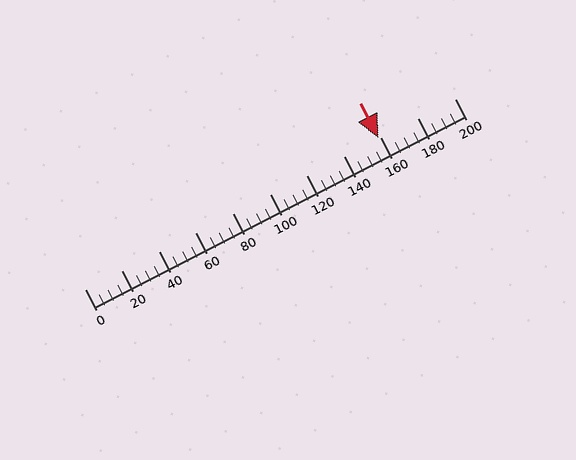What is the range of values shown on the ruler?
The ruler shows values from 0 to 200.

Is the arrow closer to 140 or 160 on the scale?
The arrow is closer to 160.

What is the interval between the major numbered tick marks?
The major tick marks are spaced 20 units apart.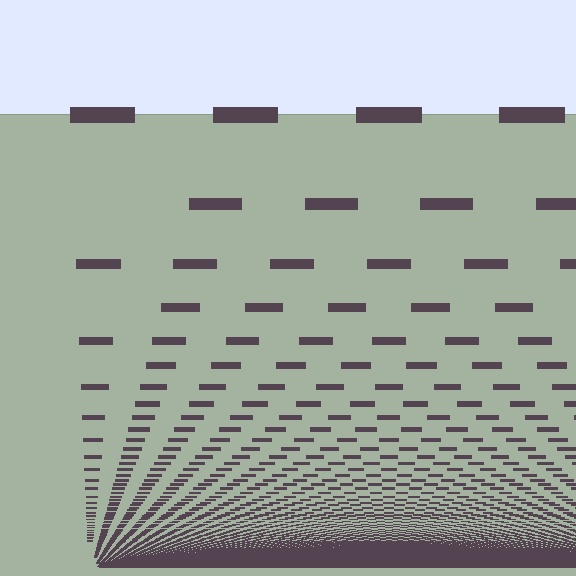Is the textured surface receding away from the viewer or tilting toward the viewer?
The surface appears to tilt toward the viewer. Texture elements get larger and sparser toward the top.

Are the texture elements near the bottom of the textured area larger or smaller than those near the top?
Smaller. The gradient is inverted — elements near the bottom are smaller and denser.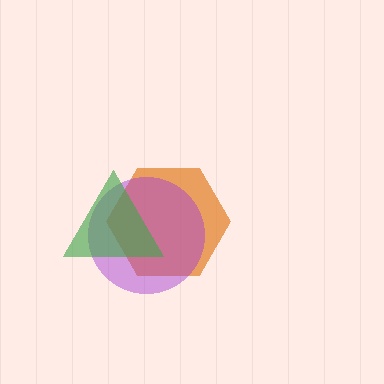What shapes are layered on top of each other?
The layered shapes are: an orange hexagon, a purple circle, a green triangle.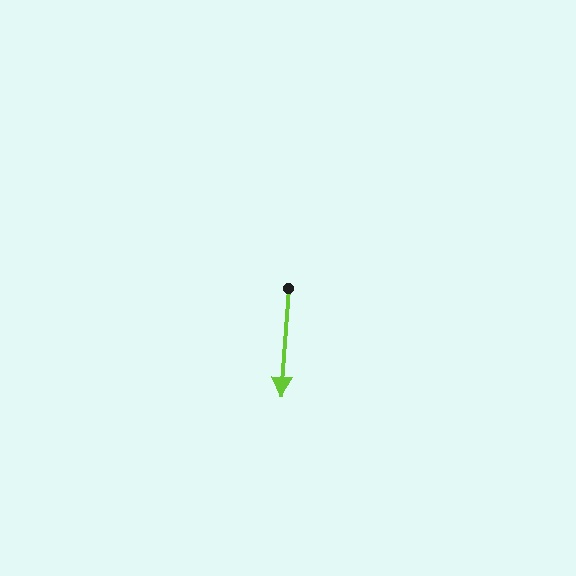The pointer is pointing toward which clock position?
Roughly 6 o'clock.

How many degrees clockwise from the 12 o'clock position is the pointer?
Approximately 184 degrees.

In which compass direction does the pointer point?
South.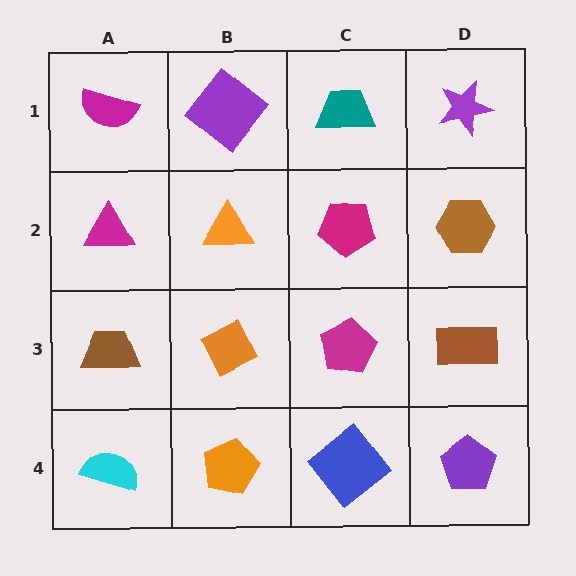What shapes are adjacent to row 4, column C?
A magenta pentagon (row 3, column C), an orange pentagon (row 4, column B), a purple pentagon (row 4, column D).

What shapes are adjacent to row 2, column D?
A purple star (row 1, column D), a brown rectangle (row 3, column D), a magenta pentagon (row 2, column C).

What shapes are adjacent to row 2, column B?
A purple diamond (row 1, column B), an orange diamond (row 3, column B), a magenta triangle (row 2, column A), a magenta pentagon (row 2, column C).